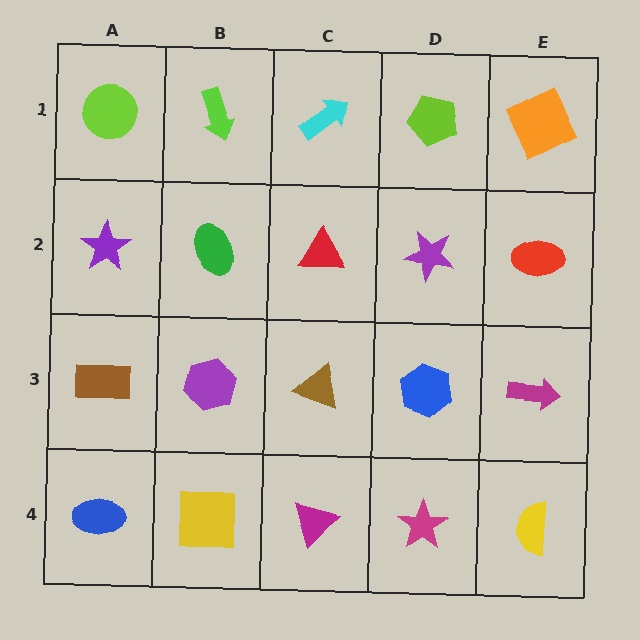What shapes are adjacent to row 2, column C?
A cyan arrow (row 1, column C), a brown triangle (row 3, column C), a green ellipse (row 2, column B), a purple star (row 2, column D).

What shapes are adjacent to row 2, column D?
A lime pentagon (row 1, column D), a blue hexagon (row 3, column D), a red triangle (row 2, column C), a red ellipse (row 2, column E).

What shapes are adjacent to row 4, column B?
A purple hexagon (row 3, column B), a blue ellipse (row 4, column A), a magenta triangle (row 4, column C).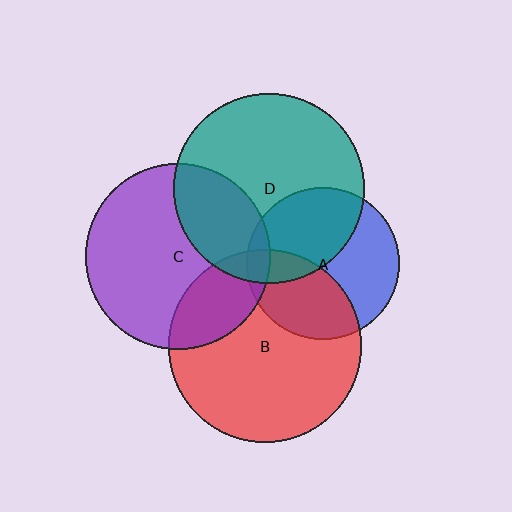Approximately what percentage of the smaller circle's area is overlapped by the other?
Approximately 45%.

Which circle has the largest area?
Circle B (red).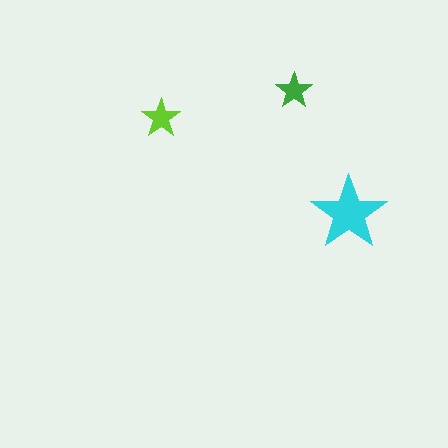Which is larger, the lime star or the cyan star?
The cyan one.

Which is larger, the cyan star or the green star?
The cyan one.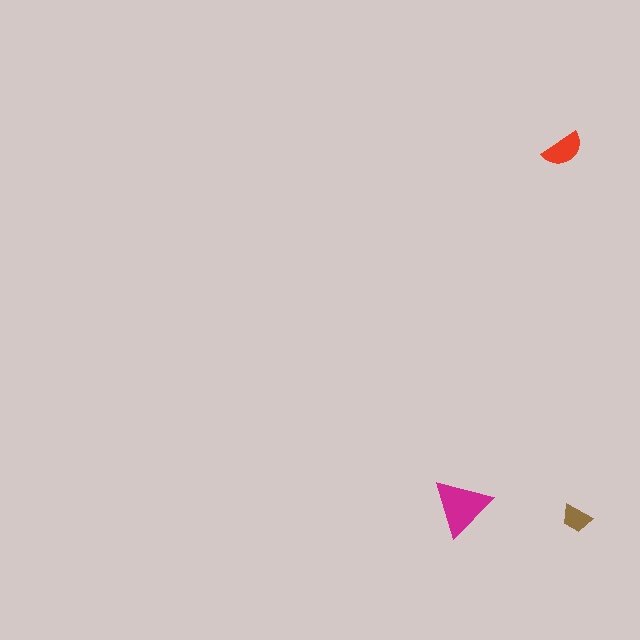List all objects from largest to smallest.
The magenta triangle, the red semicircle, the brown trapezoid.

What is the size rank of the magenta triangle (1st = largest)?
1st.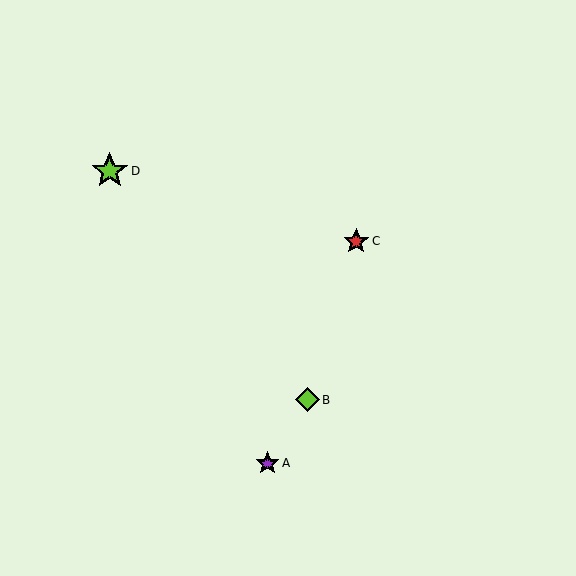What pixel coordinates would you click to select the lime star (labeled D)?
Click at (110, 171) to select the lime star D.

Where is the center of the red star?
The center of the red star is at (356, 241).